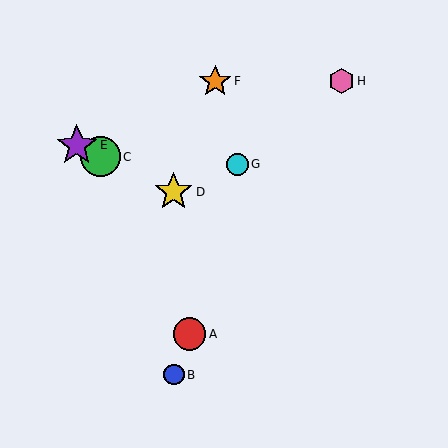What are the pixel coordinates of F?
Object F is at (215, 81).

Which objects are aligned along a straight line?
Objects C, D, E are aligned along a straight line.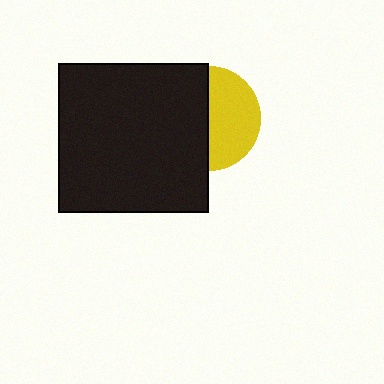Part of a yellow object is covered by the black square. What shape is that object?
It is a circle.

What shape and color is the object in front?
The object in front is a black square.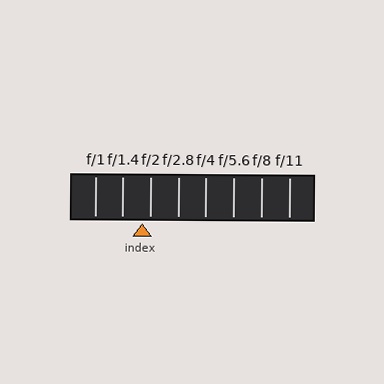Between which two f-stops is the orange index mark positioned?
The index mark is between f/1.4 and f/2.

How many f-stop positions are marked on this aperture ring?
There are 8 f-stop positions marked.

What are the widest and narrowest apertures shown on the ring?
The widest aperture shown is f/1 and the narrowest is f/11.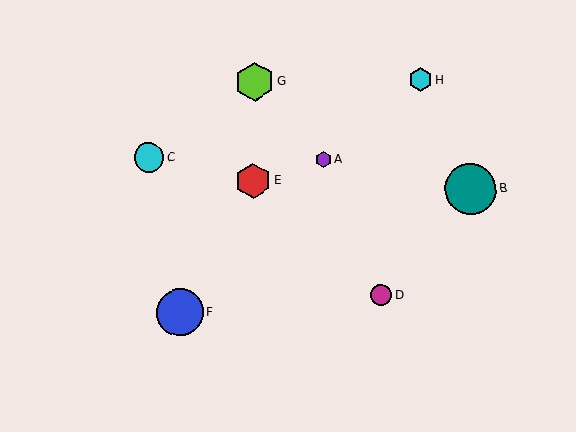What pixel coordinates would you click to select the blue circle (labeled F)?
Click at (180, 312) to select the blue circle F.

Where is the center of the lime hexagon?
The center of the lime hexagon is at (254, 82).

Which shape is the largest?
The teal circle (labeled B) is the largest.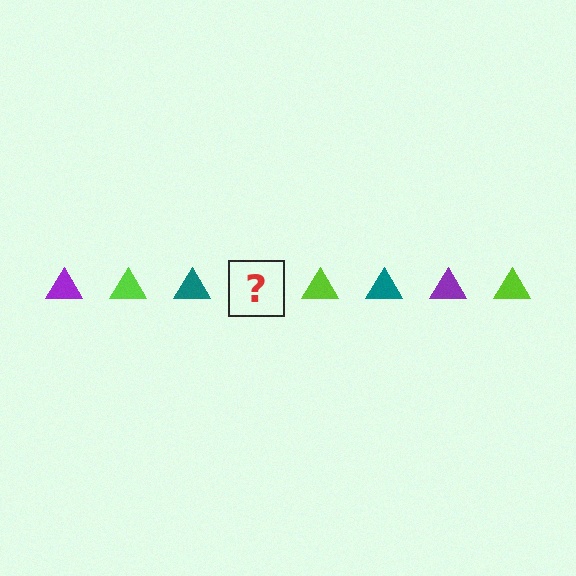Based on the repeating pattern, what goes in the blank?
The blank should be a purple triangle.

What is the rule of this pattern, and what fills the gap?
The rule is that the pattern cycles through purple, lime, teal triangles. The gap should be filled with a purple triangle.